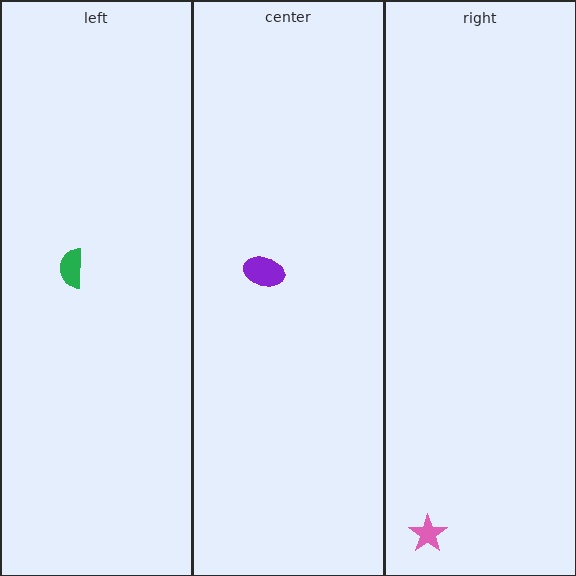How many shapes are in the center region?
1.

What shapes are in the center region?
The purple ellipse.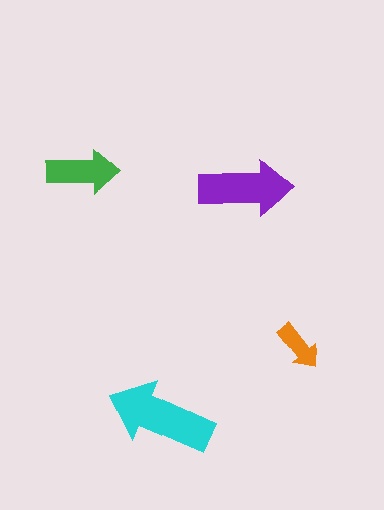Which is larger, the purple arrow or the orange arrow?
The purple one.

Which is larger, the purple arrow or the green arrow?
The purple one.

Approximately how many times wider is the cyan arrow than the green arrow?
About 1.5 times wider.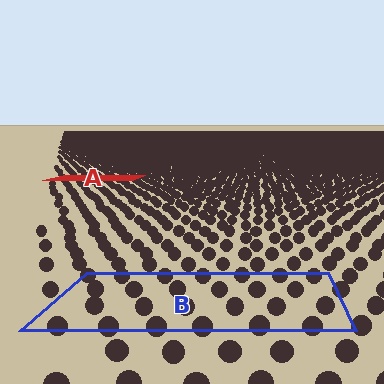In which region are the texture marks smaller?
The texture marks are smaller in region A, because it is farther away.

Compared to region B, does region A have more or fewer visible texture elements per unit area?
Region A has more texture elements per unit area — they are packed more densely because it is farther away.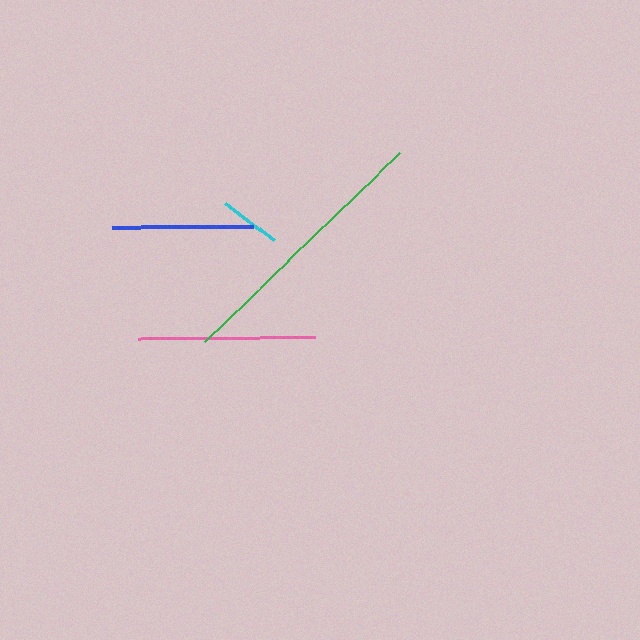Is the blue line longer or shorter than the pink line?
The pink line is longer than the blue line.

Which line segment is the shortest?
The cyan line is the shortest at approximately 62 pixels.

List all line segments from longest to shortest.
From longest to shortest: green, pink, blue, cyan.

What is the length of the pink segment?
The pink segment is approximately 177 pixels long.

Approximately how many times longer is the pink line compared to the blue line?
The pink line is approximately 1.3 times the length of the blue line.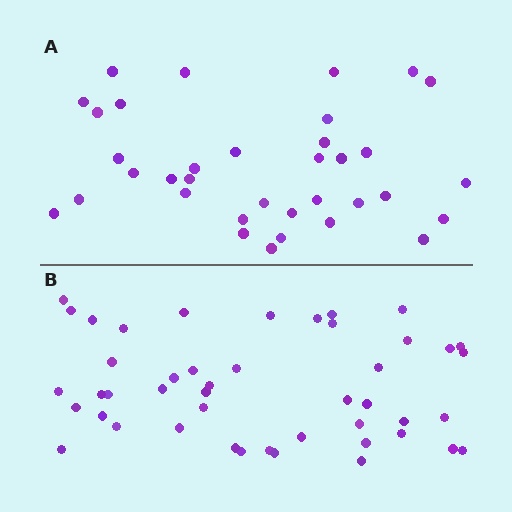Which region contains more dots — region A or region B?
Region B (the bottom region) has more dots.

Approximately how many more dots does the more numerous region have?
Region B has roughly 12 or so more dots than region A.